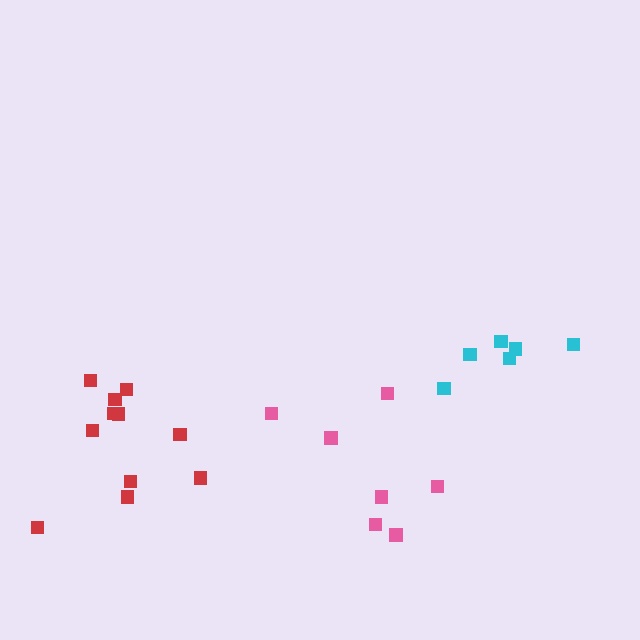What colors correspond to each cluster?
The clusters are colored: red, pink, cyan.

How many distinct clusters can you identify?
There are 3 distinct clusters.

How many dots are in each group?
Group 1: 11 dots, Group 2: 7 dots, Group 3: 6 dots (24 total).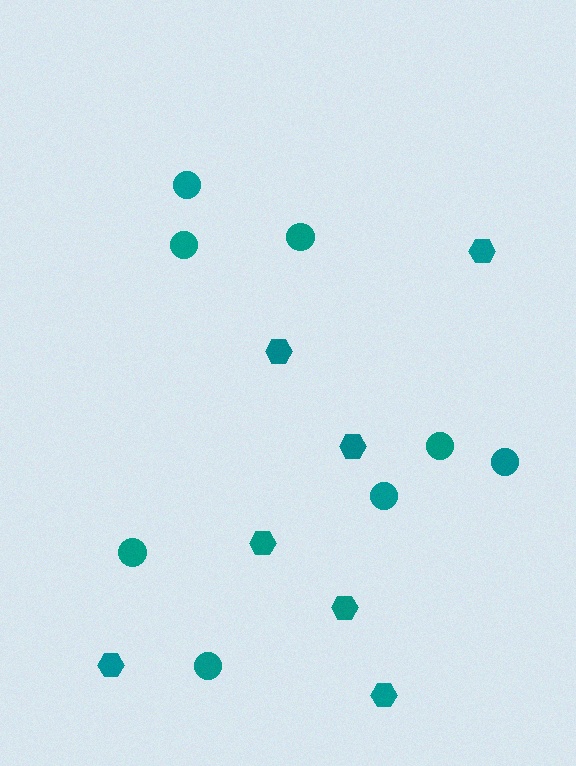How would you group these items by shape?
There are 2 groups: one group of hexagons (7) and one group of circles (8).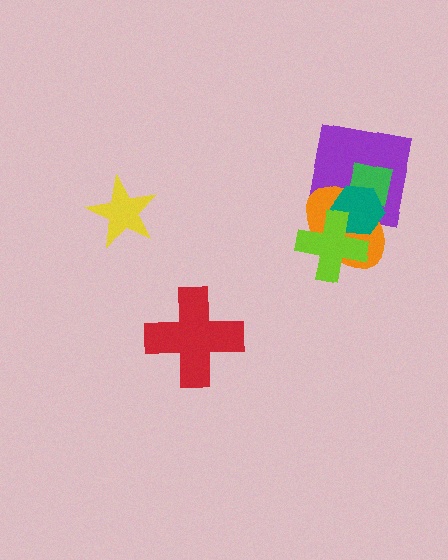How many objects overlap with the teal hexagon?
4 objects overlap with the teal hexagon.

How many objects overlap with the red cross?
0 objects overlap with the red cross.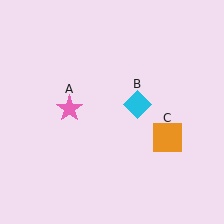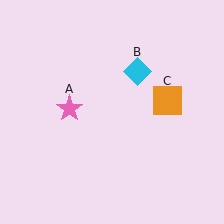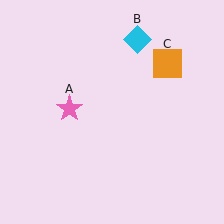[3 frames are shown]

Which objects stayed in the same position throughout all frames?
Pink star (object A) remained stationary.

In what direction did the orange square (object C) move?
The orange square (object C) moved up.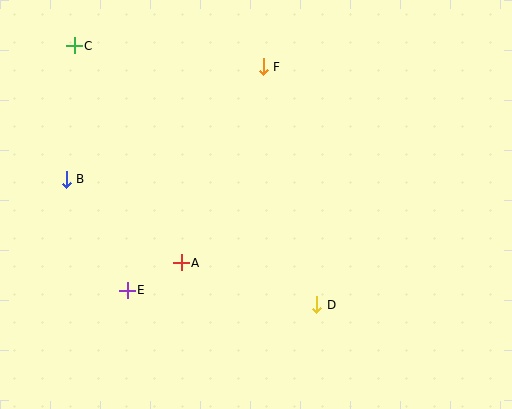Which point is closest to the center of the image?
Point A at (181, 263) is closest to the center.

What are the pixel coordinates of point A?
Point A is at (181, 263).